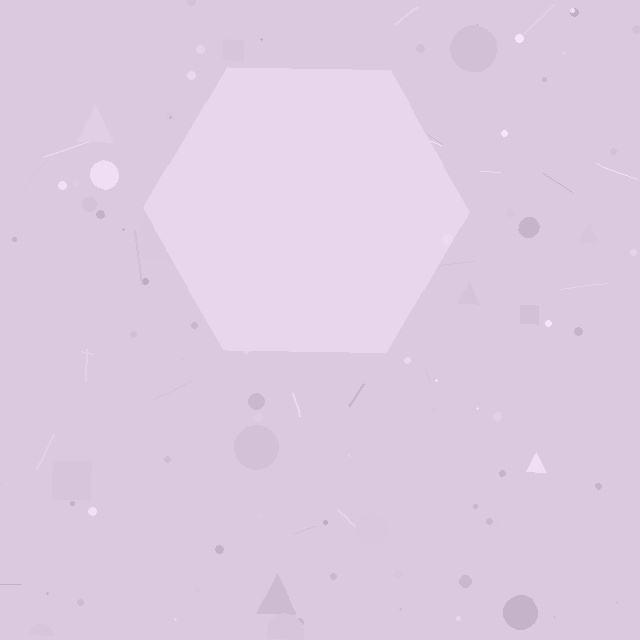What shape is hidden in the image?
A hexagon is hidden in the image.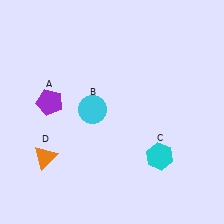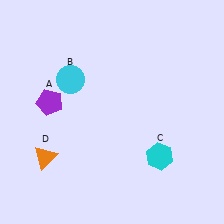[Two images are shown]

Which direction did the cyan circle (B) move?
The cyan circle (B) moved up.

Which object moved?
The cyan circle (B) moved up.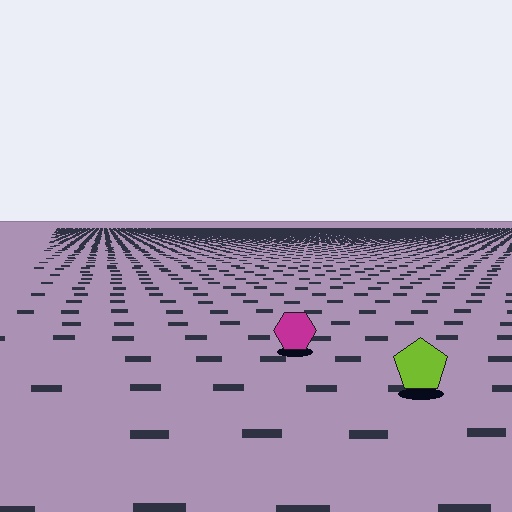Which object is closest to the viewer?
The lime pentagon is closest. The texture marks near it are larger and more spread out.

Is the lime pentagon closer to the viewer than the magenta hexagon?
Yes. The lime pentagon is closer — you can tell from the texture gradient: the ground texture is coarser near it.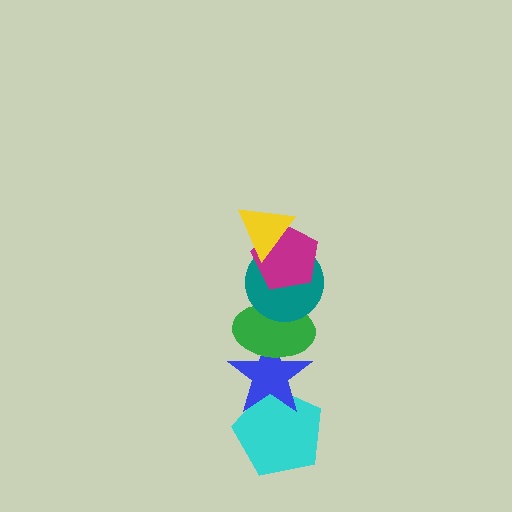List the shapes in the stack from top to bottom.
From top to bottom: the yellow triangle, the magenta pentagon, the teal circle, the green ellipse, the blue star, the cyan pentagon.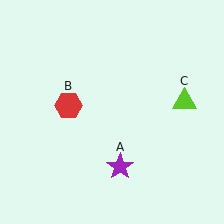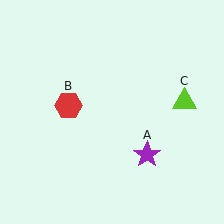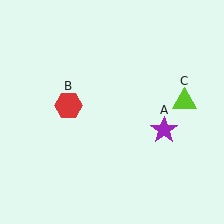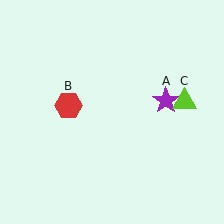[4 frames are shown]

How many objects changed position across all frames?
1 object changed position: purple star (object A).